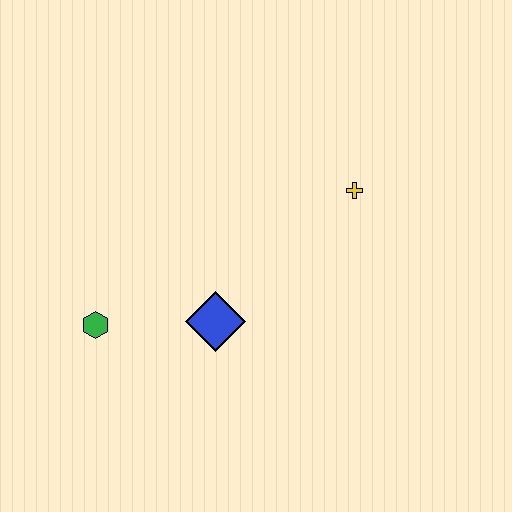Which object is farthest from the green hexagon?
The yellow cross is farthest from the green hexagon.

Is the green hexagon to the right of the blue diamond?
No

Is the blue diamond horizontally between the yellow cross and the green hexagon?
Yes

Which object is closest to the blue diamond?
The green hexagon is closest to the blue diamond.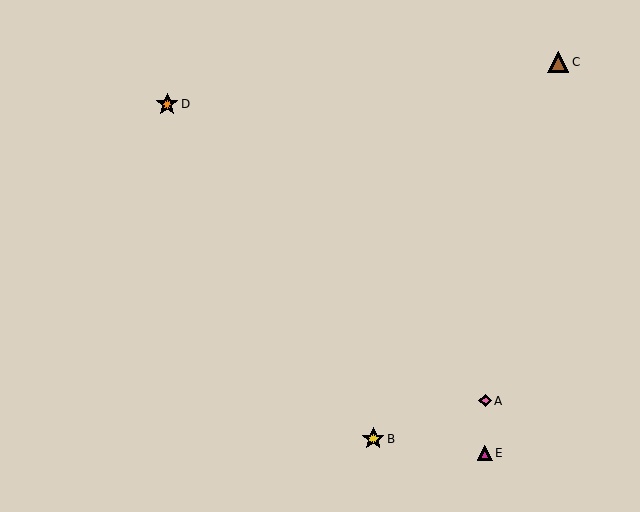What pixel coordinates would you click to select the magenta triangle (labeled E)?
Click at (485, 453) to select the magenta triangle E.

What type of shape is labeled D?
Shape D is an orange star.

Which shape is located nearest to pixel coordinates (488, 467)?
The magenta triangle (labeled E) at (485, 453) is nearest to that location.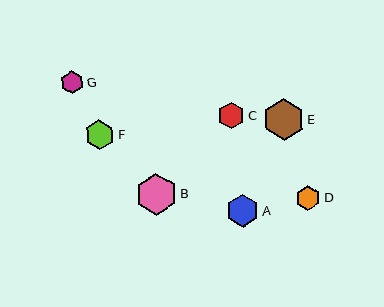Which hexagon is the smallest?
Hexagon G is the smallest with a size of approximately 23 pixels.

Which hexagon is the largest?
Hexagon E is the largest with a size of approximately 42 pixels.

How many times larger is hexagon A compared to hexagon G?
Hexagon A is approximately 1.4 times the size of hexagon G.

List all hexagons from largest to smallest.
From largest to smallest: E, B, A, F, C, D, G.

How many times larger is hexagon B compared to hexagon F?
Hexagon B is approximately 1.4 times the size of hexagon F.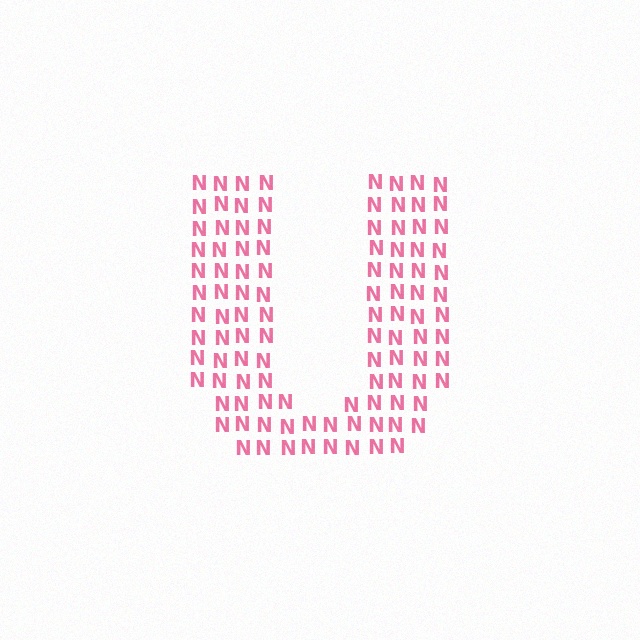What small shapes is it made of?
It is made of small letter N's.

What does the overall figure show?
The overall figure shows the letter U.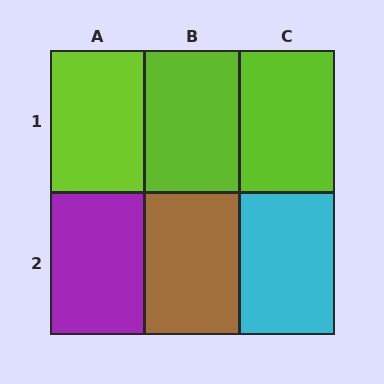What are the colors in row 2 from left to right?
Purple, brown, cyan.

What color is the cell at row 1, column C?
Lime.